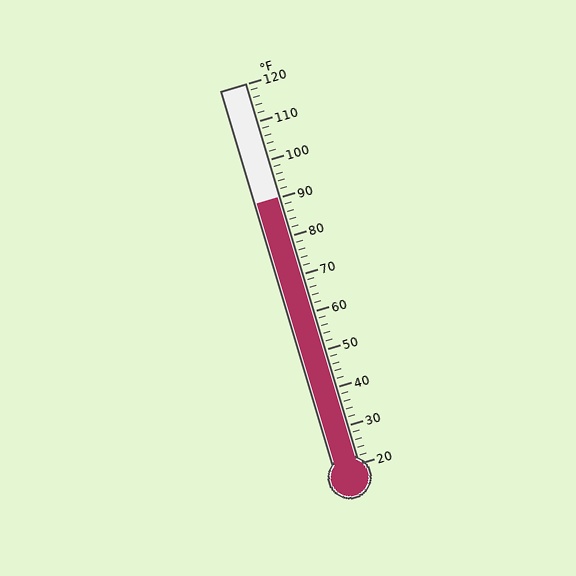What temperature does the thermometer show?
The thermometer shows approximately 90°F.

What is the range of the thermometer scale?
The thermometer scale ranges from 20°F to 120°F.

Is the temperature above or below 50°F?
The temperature is above 50°F.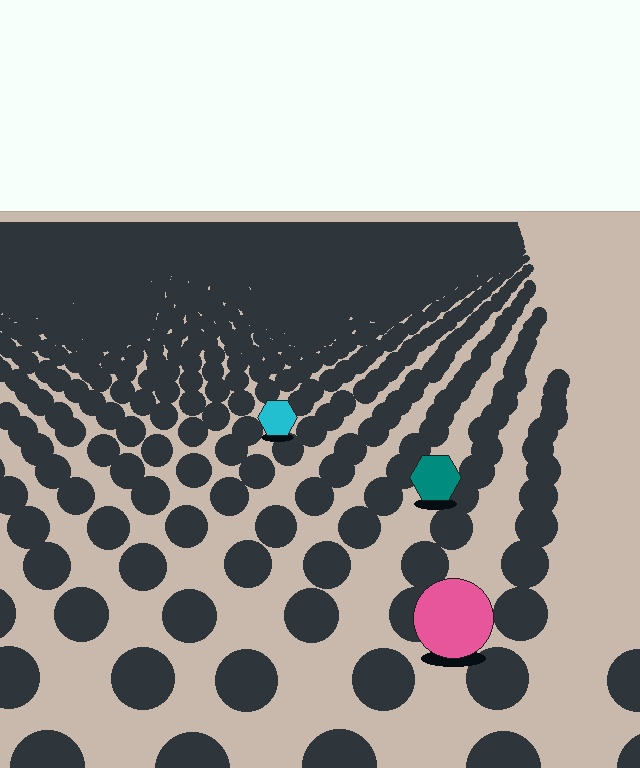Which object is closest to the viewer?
The pink circle is closest. The texture marks near it are larger and more spread out.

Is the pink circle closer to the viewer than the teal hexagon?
Yes. The pink circle is closer — you can tell from the texture gradient: the ground texture is coarser near it.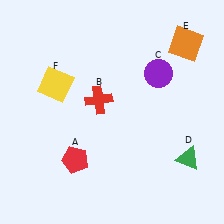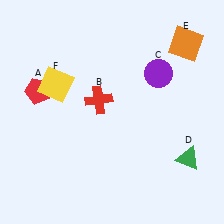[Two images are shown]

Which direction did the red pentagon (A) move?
The red pentagon (A) moved up.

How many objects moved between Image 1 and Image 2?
1 object moved between the two images.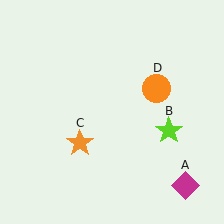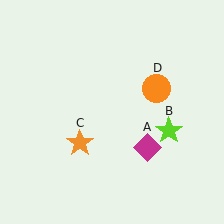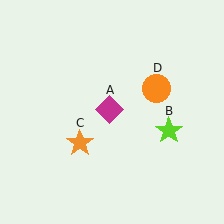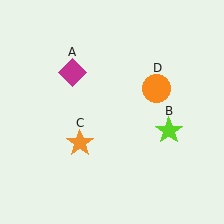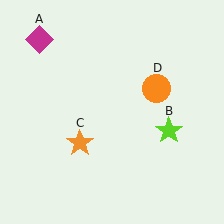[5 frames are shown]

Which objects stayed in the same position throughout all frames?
Lime star (object B) and orange star (object C) and orange circle (object D) remained stationary.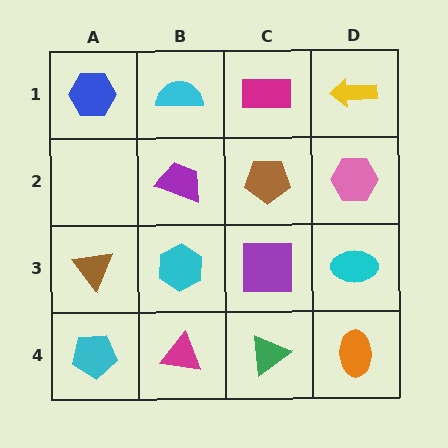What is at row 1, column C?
A magenta rectangle.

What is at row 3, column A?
A brown triangle.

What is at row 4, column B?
A magenta triangle.